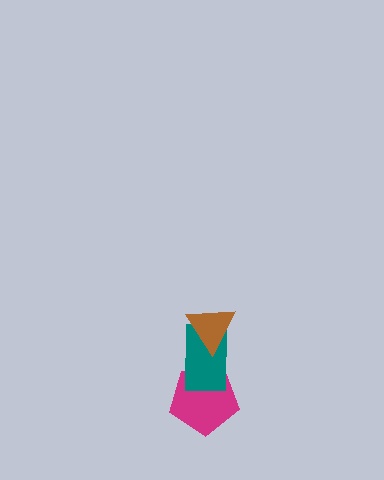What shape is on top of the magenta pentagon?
The teal rectangle is on top of the magenta pentagon.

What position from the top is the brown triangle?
The brown triangle is 1st from the top.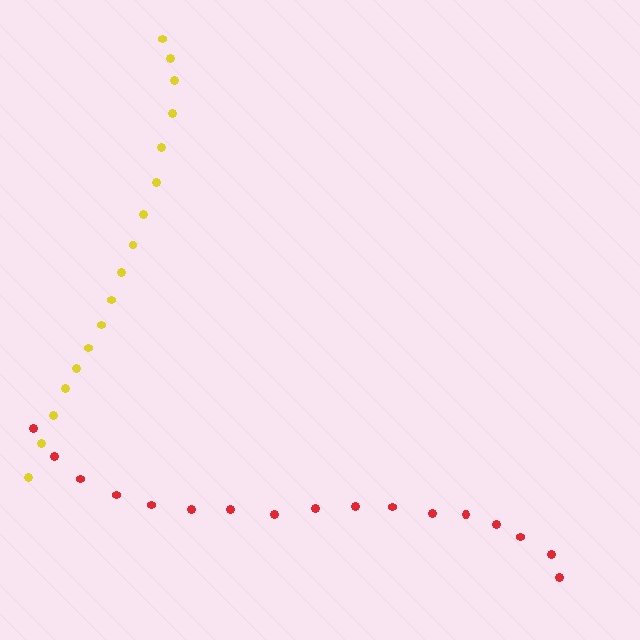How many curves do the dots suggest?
There are 2 distinct paths.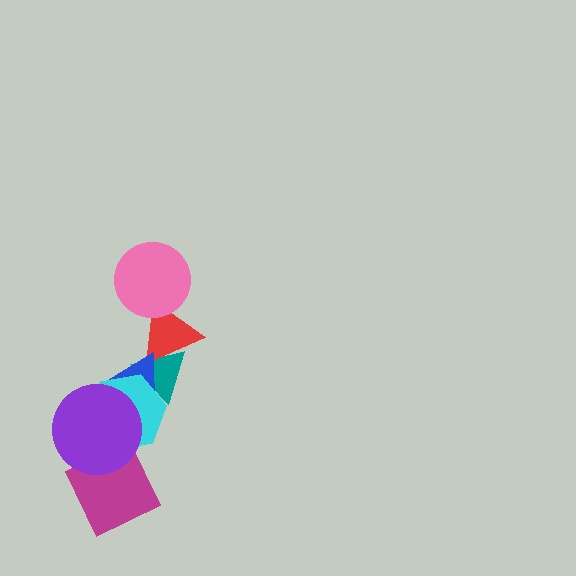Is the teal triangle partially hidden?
Yes, it is partially covered by another shape.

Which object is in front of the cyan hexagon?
The purple circle is in front of the cyan hexagon.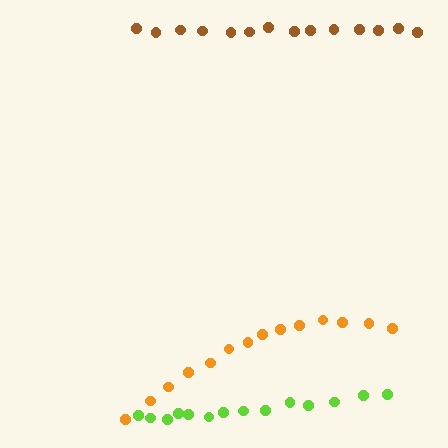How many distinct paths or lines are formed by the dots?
There are 3 distinct paths.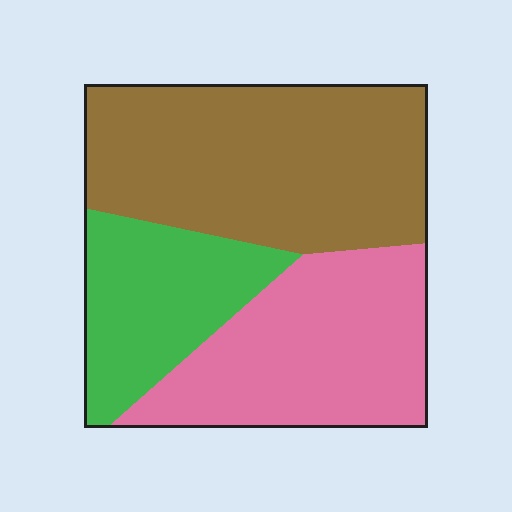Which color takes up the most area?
Brown, at roughly 45%.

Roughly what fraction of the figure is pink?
Pink takes up about one third (1/3) of the figure.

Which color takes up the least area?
Green, at roughly 20%.